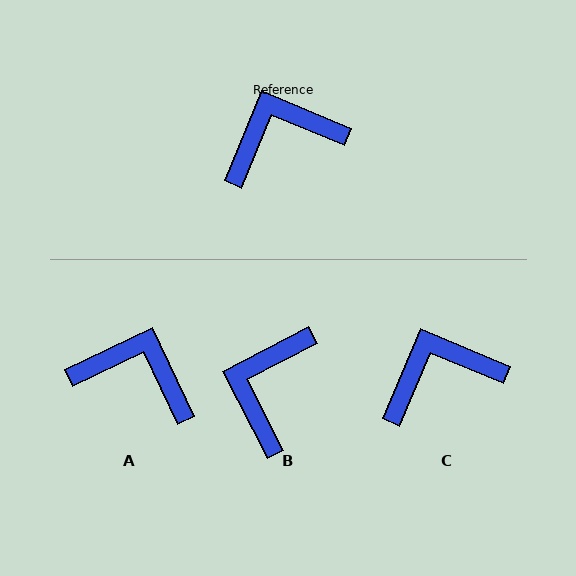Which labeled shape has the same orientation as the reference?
C.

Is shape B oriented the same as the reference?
No, it is off by about 50 degrees.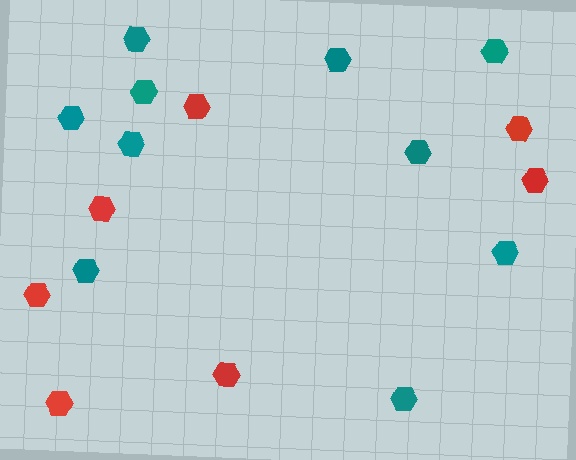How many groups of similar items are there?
There are 2 groups: one group of red hexagons (7) and one group of teal hexagons (10).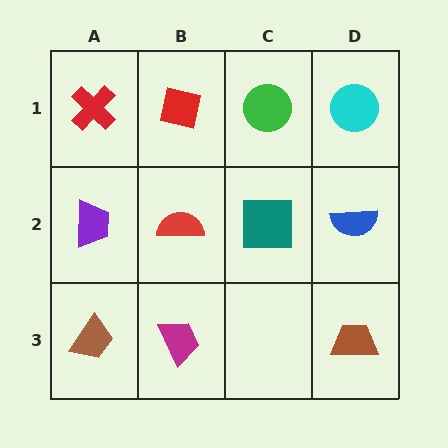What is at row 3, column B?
A magenta trapezoid.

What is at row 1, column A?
A red cross.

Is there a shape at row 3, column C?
No, that cell is empty.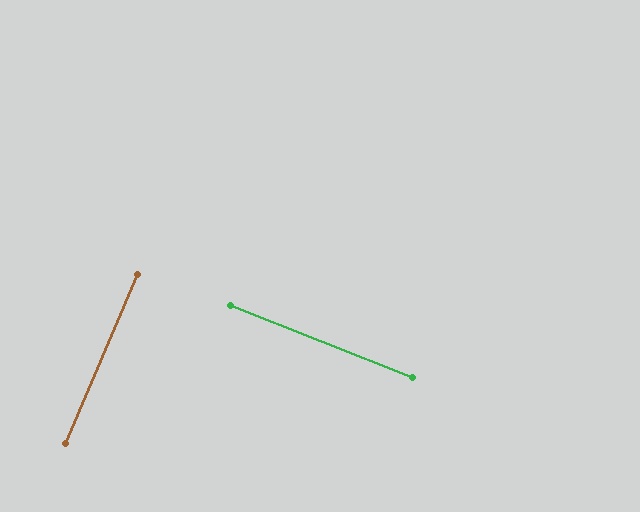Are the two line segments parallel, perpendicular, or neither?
Perpendicular — they meet at approximately 89°.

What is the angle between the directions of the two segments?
Approximately 89 degrees.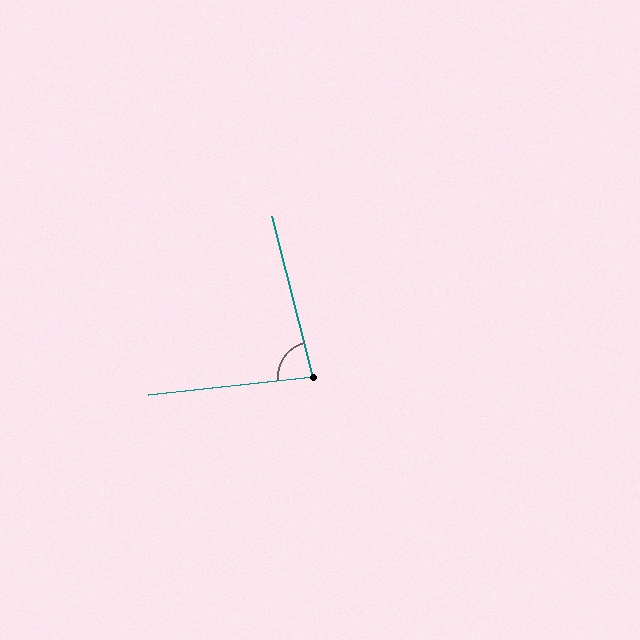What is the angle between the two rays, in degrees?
Approximately 82 degrees.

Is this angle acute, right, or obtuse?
It is acute.